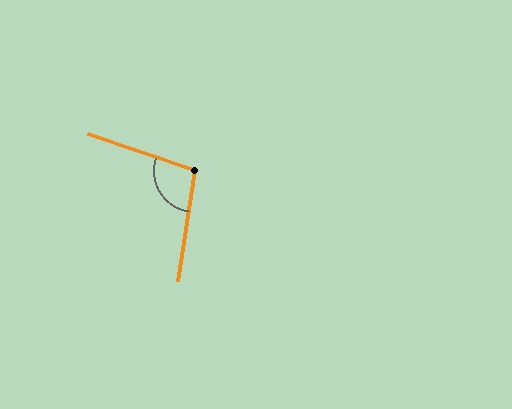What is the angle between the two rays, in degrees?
Approximately 100 degrees.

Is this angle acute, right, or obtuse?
It is obtuse.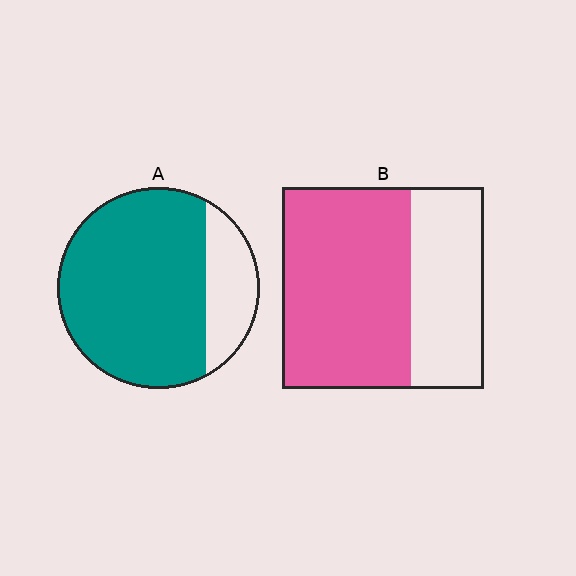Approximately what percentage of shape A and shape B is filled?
A is approximately 80% and B is approximately 65%.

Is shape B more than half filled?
Yes.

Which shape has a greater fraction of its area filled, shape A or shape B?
Shape A.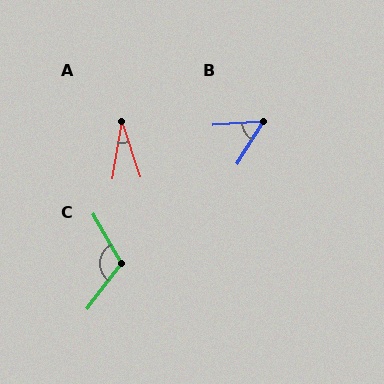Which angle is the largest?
C, at approximately 114 degrees.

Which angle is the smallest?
A, at approximately 28 degrees.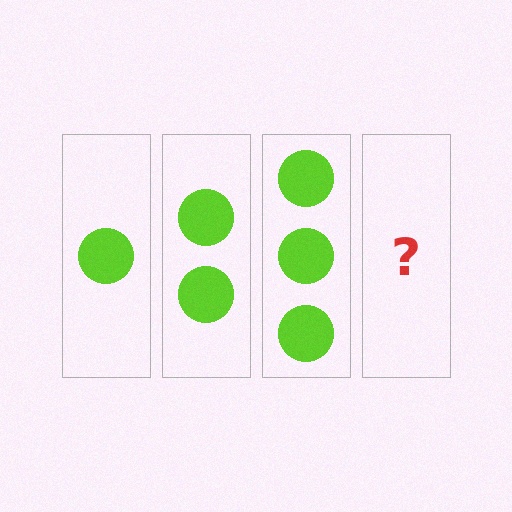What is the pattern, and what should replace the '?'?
The pattern is that each step adds one more circle. The '?' should be 4 circles.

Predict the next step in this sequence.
The next step is 4 circles.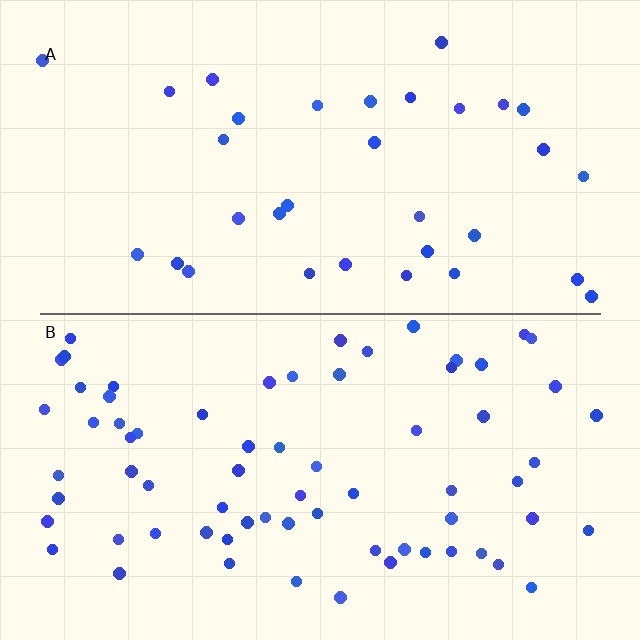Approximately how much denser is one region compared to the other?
Approximately 2.1× — region B over region A.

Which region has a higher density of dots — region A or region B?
B (the bottom).